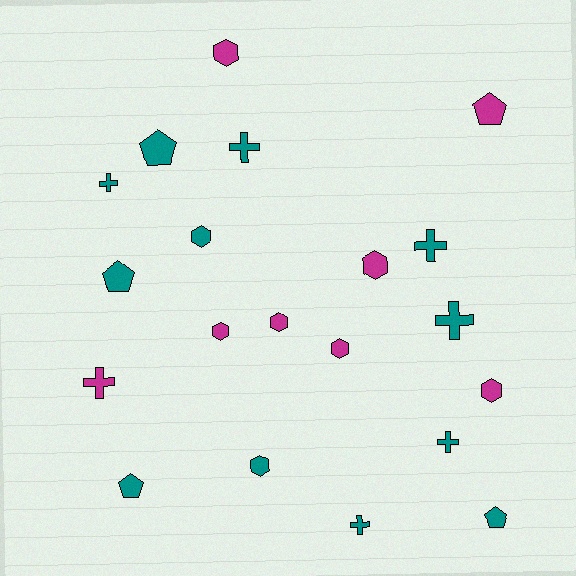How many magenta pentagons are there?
There is 1 magenta pentagon.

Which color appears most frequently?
Teal, with 12 objects.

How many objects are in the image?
There are 20 objects.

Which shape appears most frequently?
Hexagon, with 8 objects.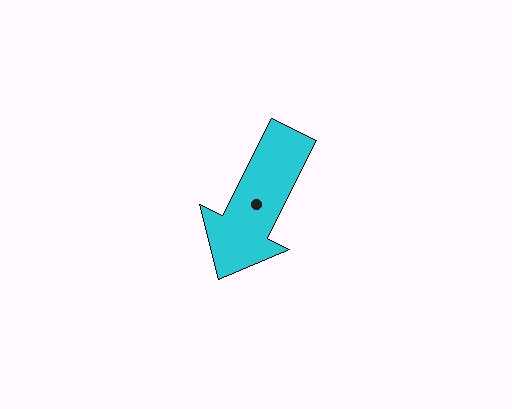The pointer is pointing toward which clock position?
Roughly 7 o'clock.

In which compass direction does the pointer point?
Southwest.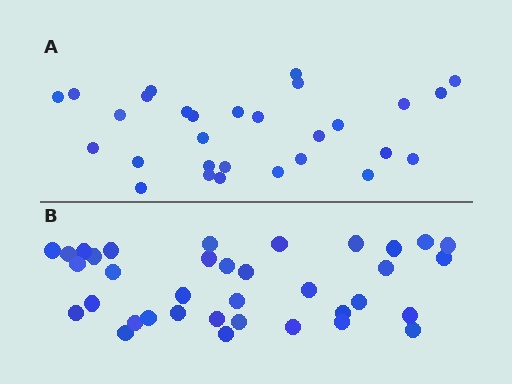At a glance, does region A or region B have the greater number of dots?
Region B (the bottom region) has more dots.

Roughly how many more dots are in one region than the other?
Region B has roughly 8 or so more dots than region A.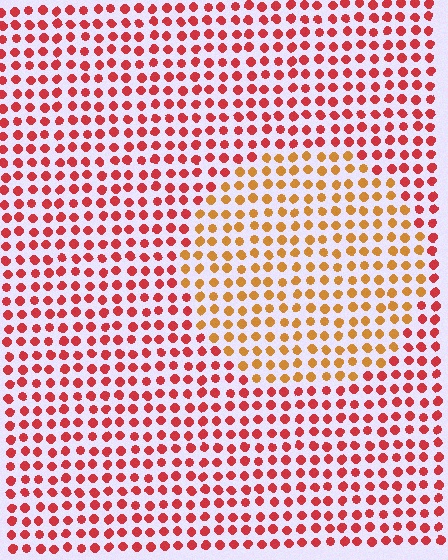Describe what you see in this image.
The image is filled with small red elements in a uniform arrangement. A circle-shaped region is visible where the elements are tinted to a slightly different hue, forming a subtle color boundary.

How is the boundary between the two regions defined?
The boundary is defined purely by a slight shift in hue (about 38 degrees). Spacing, size, and orientation are identical on both sides.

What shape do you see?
I see a circle.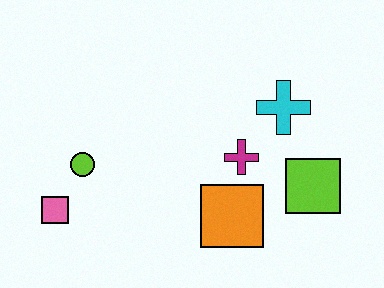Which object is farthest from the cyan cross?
The pink square is farthest from the cyan cross.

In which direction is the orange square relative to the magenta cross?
The orange square is below the magenta cross.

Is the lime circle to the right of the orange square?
No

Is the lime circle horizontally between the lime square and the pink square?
Yes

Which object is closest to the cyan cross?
The magenta cross is closest to the cyan cross.